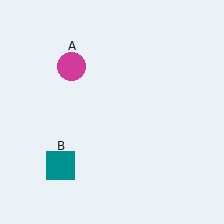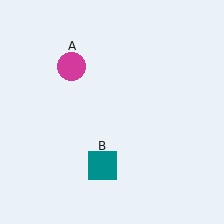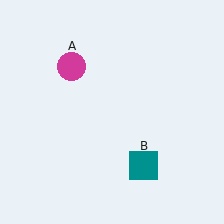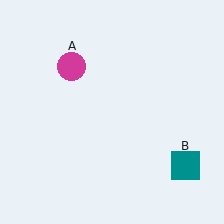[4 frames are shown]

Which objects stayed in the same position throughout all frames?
Magenta circle (object A) remained stationary.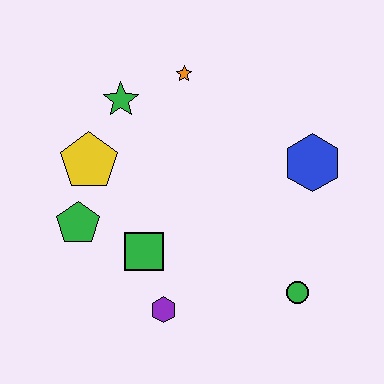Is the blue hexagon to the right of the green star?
Yes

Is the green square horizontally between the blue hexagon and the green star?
Yes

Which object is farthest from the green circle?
The green star is farthest from the green circle.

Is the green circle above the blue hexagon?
No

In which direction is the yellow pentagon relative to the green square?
The yellow pentagon is above the green square.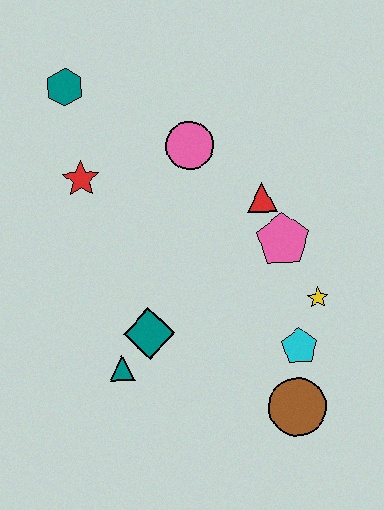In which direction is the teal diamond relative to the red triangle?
The teal diamond is below the red triangle.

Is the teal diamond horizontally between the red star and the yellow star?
Yes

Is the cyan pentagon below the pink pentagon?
Yes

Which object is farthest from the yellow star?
The teal hexagon is farthest from the yellow star.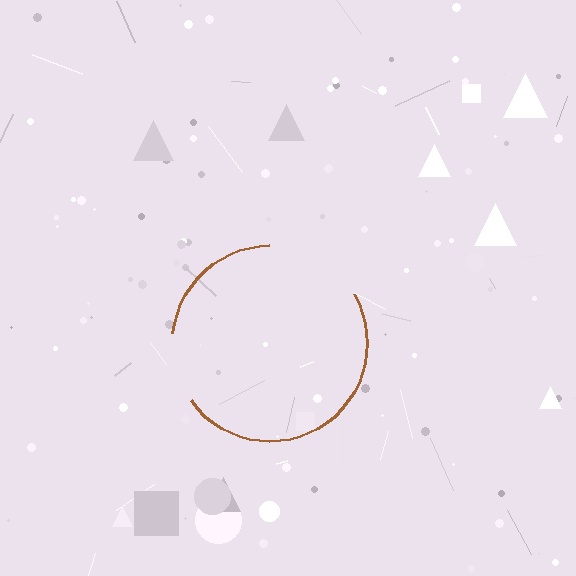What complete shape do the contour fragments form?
The contour fragments form a circle.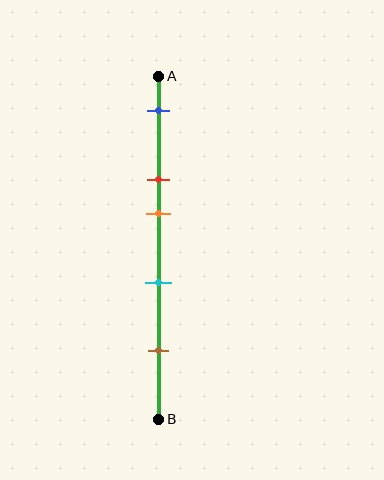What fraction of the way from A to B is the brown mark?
The brown mark is approximately 80% (0.8) of the way from A to B.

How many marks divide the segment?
There are 5 marks dividing the segment.